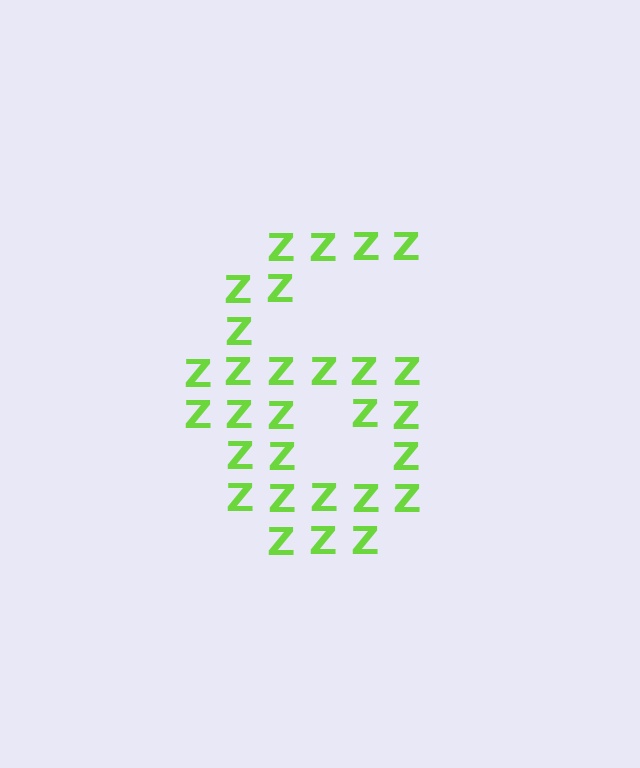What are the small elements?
The small elements are letter Z's.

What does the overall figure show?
The overall figure shows the digit 6.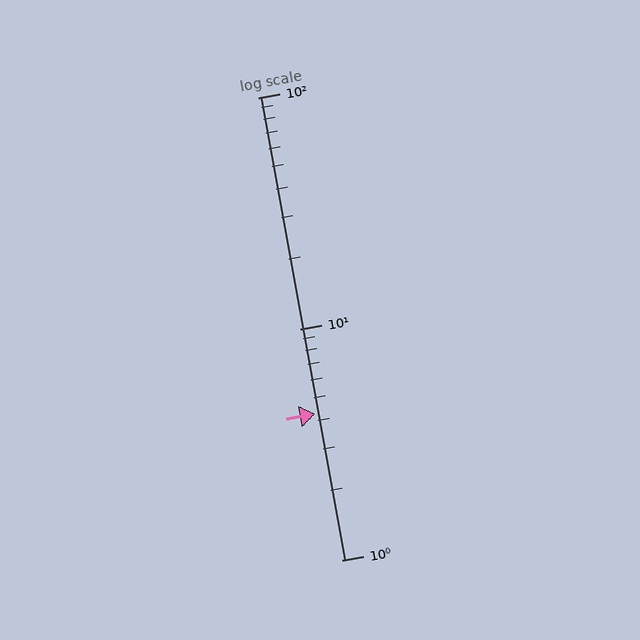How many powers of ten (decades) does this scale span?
The scale spans 2 decades, from 1 to 100.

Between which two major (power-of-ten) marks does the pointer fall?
The pointer is between 1 and 10.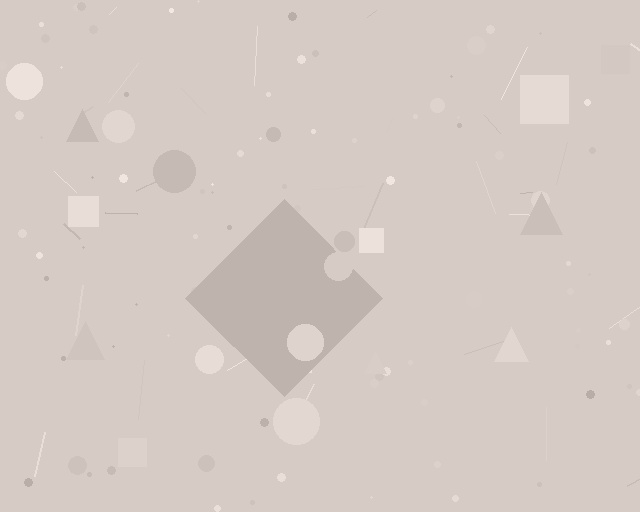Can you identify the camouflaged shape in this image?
The camouflaged shape is a diamond.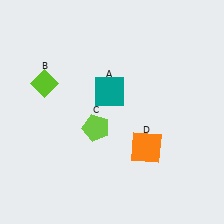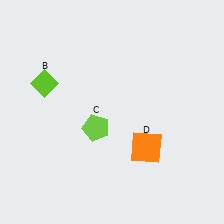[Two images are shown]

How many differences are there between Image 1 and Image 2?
There is 1 difference between the two images.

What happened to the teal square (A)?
The teal square (A) was removed in Image 2. It was in the top-left area of Image 1.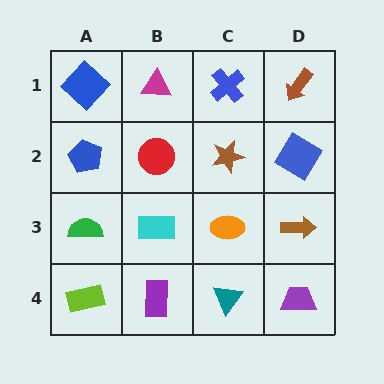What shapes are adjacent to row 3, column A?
A blue pentagon (row 2, column A), a lime rectangle (row 4, column A), a cyan rectangle (row 3, column B).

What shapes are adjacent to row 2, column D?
A brown arrow (row 1, column D), a brown arrow (row 3, column D), a brown star (row 2, column C).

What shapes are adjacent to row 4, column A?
A green semicircle (row 3, column A), a purple rectangle (row 4, column B).